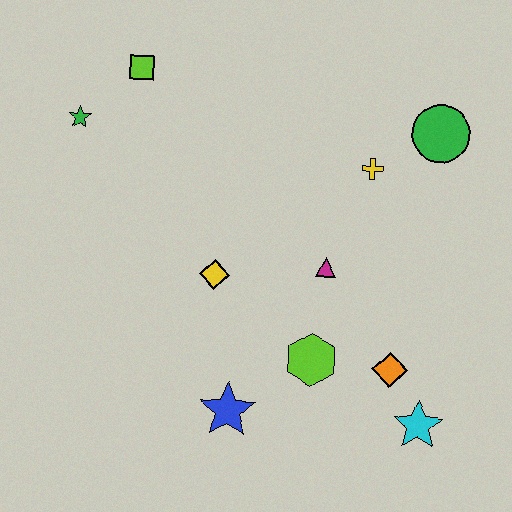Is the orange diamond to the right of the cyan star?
No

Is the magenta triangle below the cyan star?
No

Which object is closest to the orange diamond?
The cyan star is closest to the orange diamond.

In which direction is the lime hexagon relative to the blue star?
The lime hexagon is to the right of the blue star.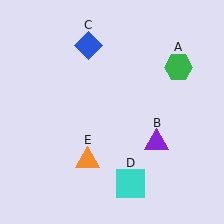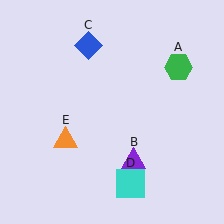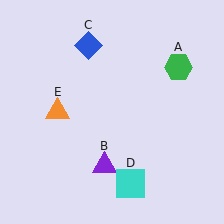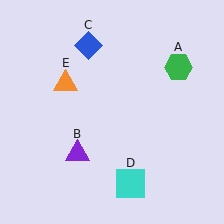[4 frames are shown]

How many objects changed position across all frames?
2 objects changed position: purple triangle (object B), orange triangle (object E).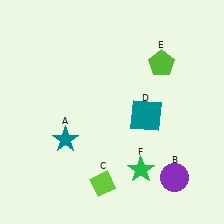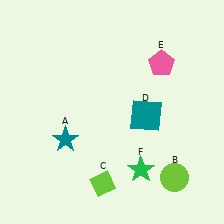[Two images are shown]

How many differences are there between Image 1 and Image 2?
There are 2 differences between the two images.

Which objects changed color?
B changed from purple to lime. E changed from lime to pink.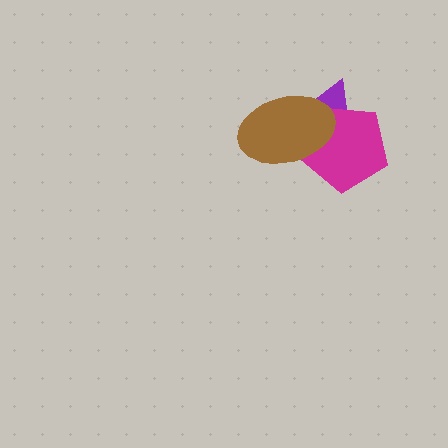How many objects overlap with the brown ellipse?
2 objects overlap with the brown ellipse.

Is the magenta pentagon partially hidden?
Yes, it is partially covered by another shape.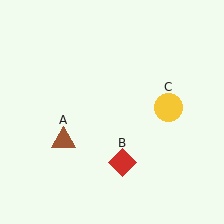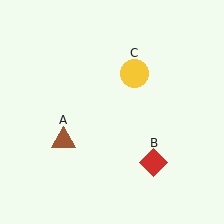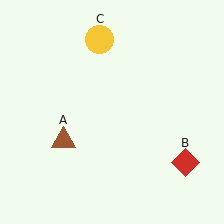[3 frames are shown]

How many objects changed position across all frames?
2 objects changed position: red diamond (object B), yellow circle (object C).